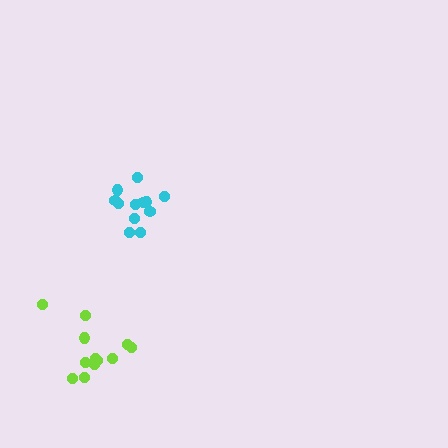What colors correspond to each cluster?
The clusters are colored: lime, cyan.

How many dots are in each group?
Group 1: 12 dots, Group 2: 12 dots (24 total).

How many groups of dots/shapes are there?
There are 2 groups.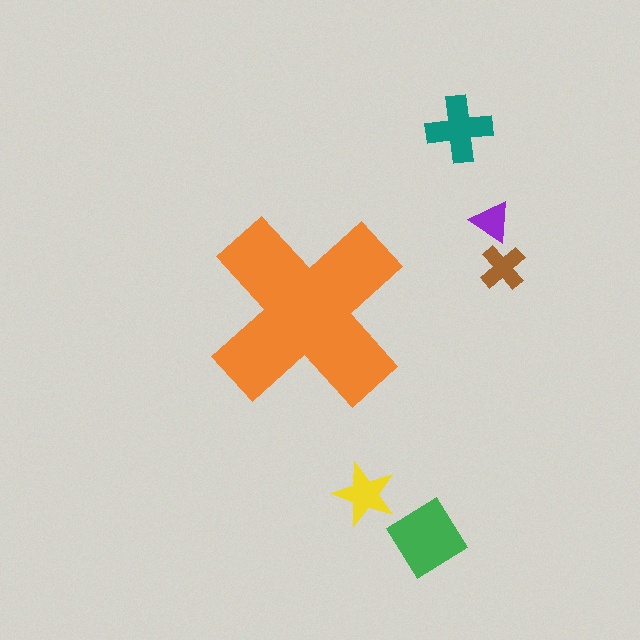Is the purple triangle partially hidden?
No, the purple triangle is fully visible.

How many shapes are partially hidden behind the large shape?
0 shapes are partially hidden.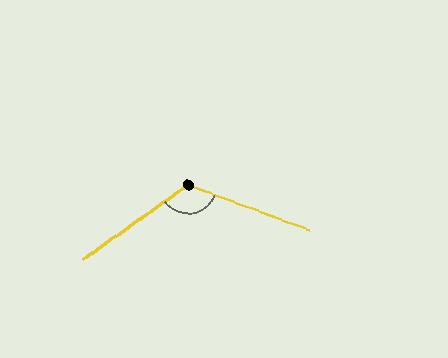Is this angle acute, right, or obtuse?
It is obtuse.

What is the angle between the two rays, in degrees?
Approximately 124 degrees.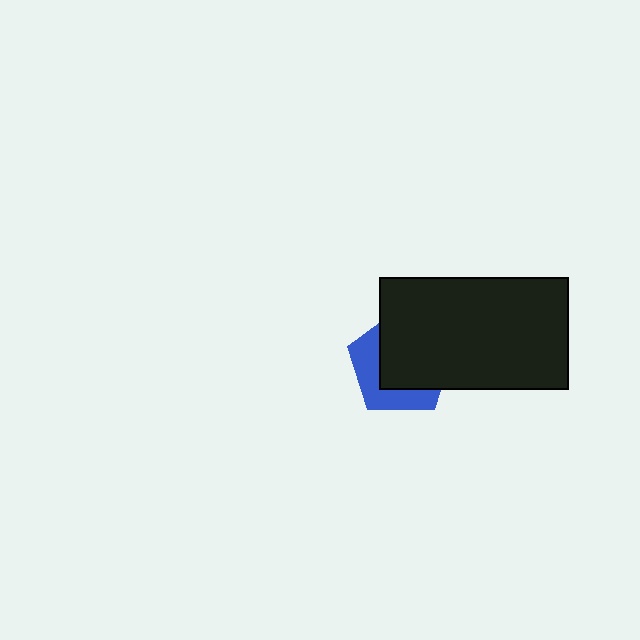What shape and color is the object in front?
The object in front is a black rectangle.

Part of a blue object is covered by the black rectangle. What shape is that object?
It is a pentagon.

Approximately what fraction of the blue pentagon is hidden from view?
Roughly 61% of the blue pentagon is hidden behind the black rectangle.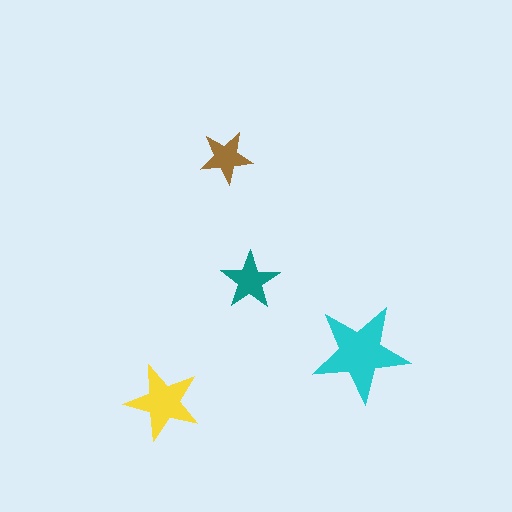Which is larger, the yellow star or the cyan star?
The cyan one.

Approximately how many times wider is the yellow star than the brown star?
About 1.5 times wider.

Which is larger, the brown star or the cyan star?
The cyan one.